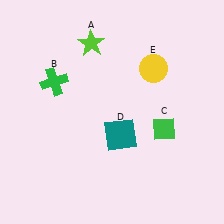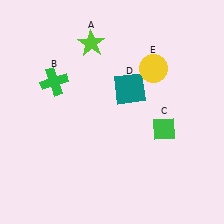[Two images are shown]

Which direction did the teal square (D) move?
The teal square (D) moved up.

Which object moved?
The teal square (D) moved up.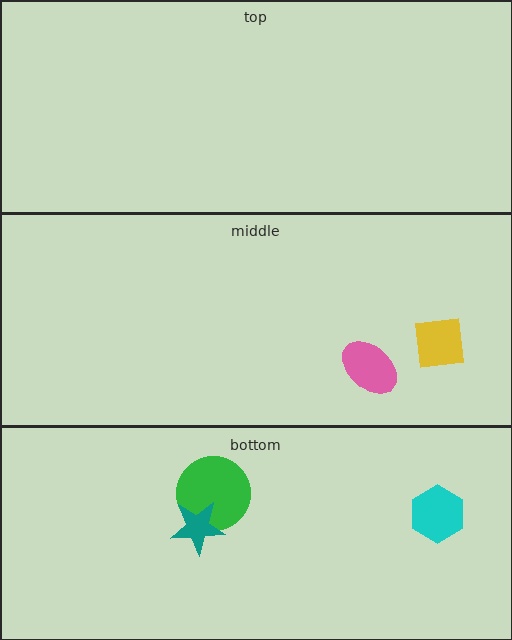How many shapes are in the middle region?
2.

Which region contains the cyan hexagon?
The bottom region.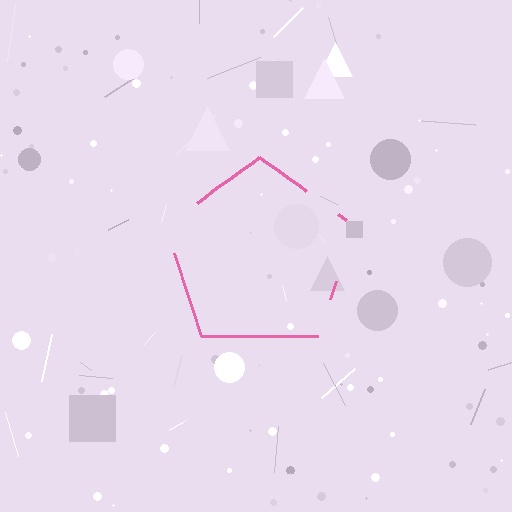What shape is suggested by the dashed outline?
The dashed outline suggests a pentagon.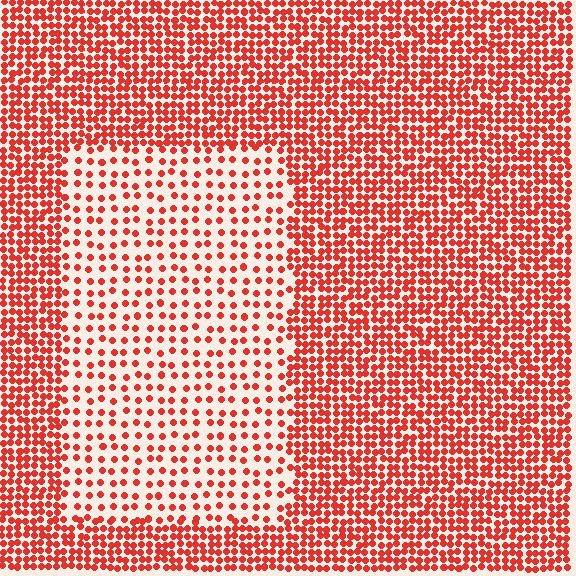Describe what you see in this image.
The image contains small red elements arranged at two different densities. A rectangle-shaped region is visible where the elements are less densely packed than the surrounding area.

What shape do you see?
I see a rectangle.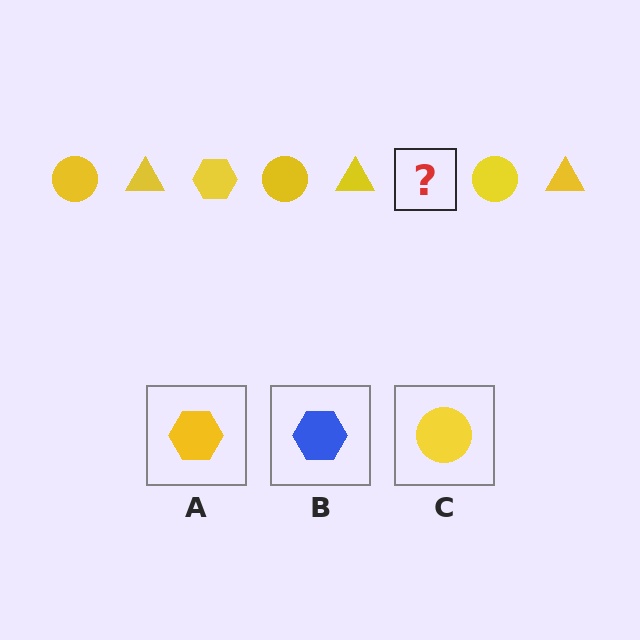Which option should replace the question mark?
Option A.